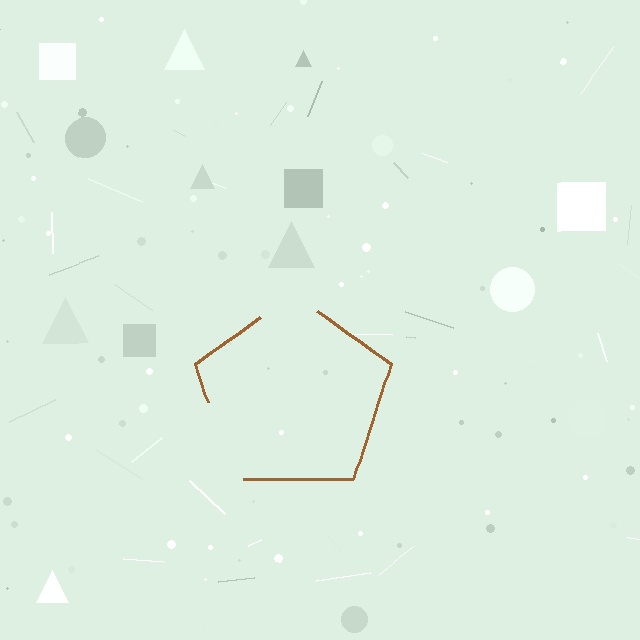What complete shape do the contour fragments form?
The contour fragments form a pentagon.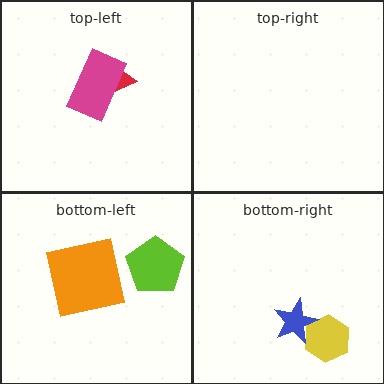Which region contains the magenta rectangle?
The top-left region.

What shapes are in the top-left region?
The red triangle, the magenta rectangle.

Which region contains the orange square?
The bottom-left region.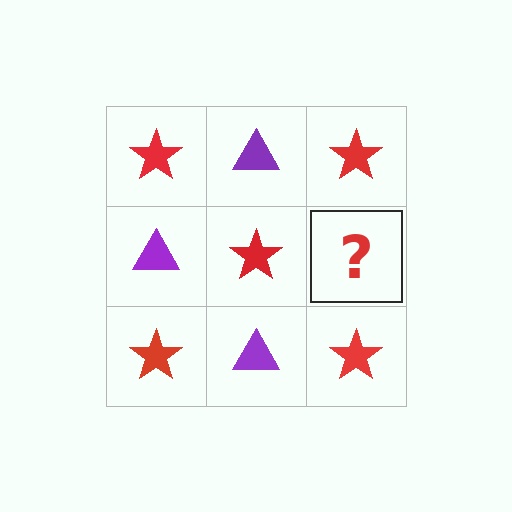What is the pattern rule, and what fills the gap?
The rule is that it alternates red star and purple triangle in a checkerboard pattern. The gap should be filled with a purple triangle.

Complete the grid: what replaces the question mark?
The question mark should be replaced with a purple triangle.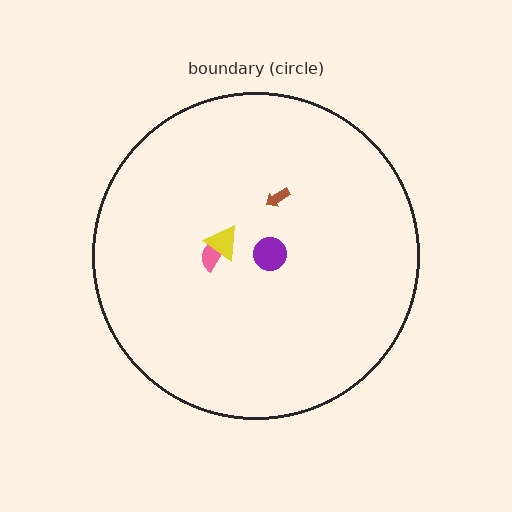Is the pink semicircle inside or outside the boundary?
Inside.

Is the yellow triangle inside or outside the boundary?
Inside.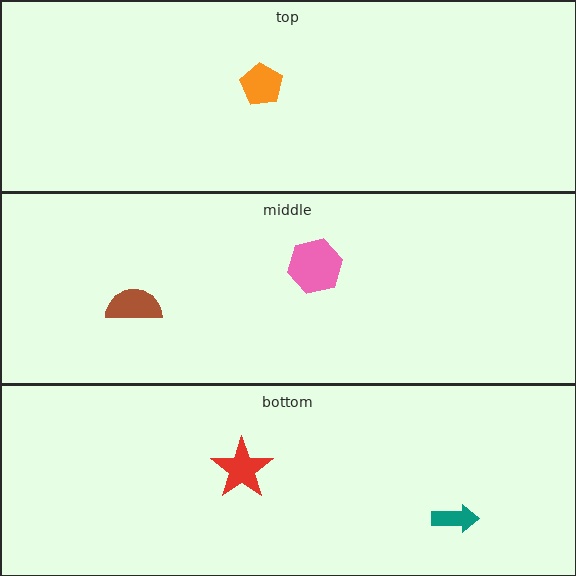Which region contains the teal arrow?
The bottom region.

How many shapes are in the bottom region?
2.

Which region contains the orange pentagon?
The top region.